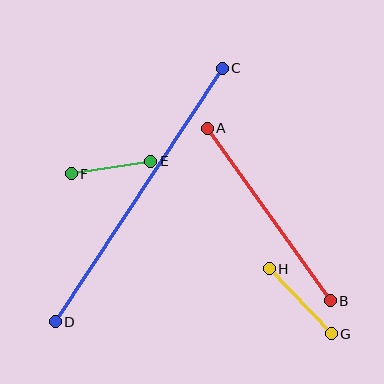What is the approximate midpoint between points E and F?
The midpoint is at approximately (111, 167) pixels.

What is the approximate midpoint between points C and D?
The midpoint is at approximately (139, 195) pixels.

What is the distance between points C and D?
The distance is approximately 304 pixels.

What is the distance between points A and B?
The distance is approximately 212 pixels.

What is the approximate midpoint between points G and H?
The midpoint is at approximately (300, 301) pixels.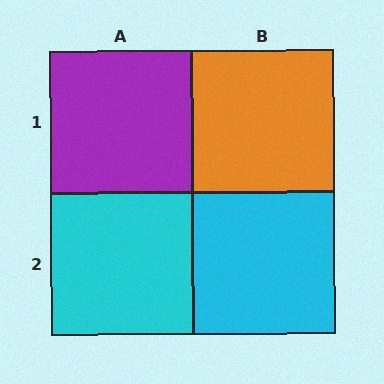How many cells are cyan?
2 cells are cyan.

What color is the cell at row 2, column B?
Cyan.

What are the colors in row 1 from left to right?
Purple, orange.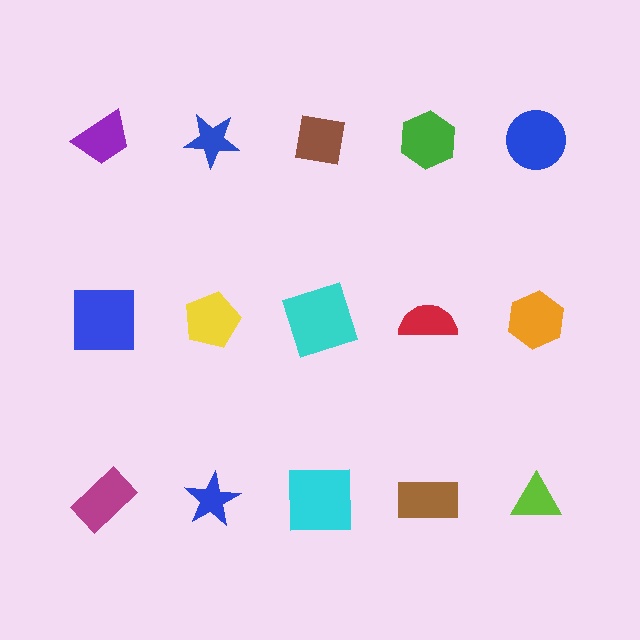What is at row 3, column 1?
A magenta rectangle.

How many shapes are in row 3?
5 shapes.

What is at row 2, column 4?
A red semicircle.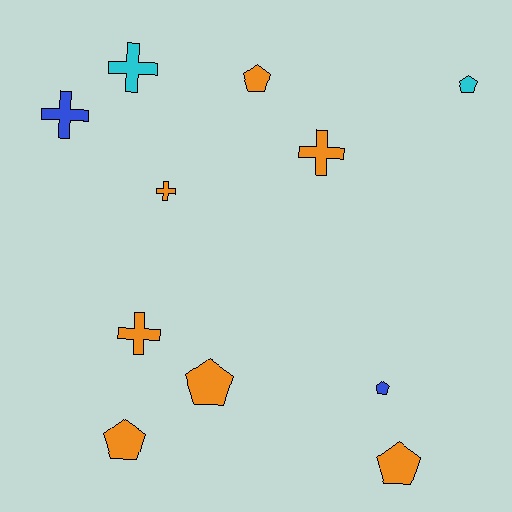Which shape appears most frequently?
Pentagon, with 6 objects.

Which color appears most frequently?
Orange, with 7 objects.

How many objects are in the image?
There are 11 objects.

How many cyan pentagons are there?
There is 1 cyan pentagon.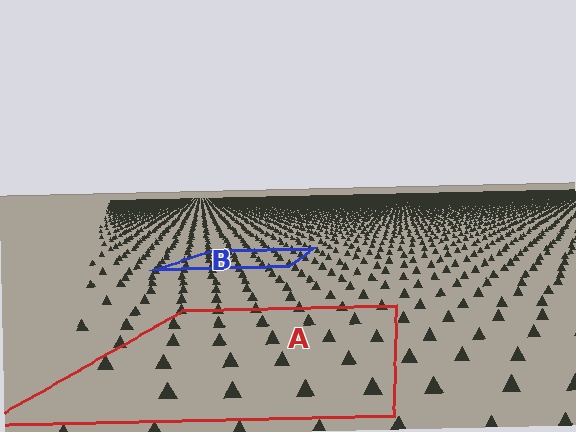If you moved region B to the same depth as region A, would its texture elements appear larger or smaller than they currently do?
They would appear larger. At a closer depth, the same texture elements are projected at a bigger on-screen size.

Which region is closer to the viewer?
Region A is closer. The texture elements there are larger and more spread out.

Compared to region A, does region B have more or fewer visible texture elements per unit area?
Region B has more texture elements per unit area — they are packed more densely because it is farther away.